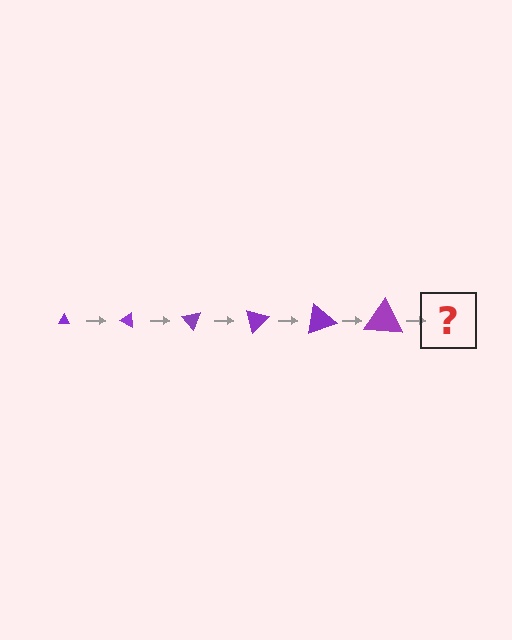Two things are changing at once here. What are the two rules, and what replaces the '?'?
The two rules are that the triangle grows larger each step and it rotates 25 degrees each step. The '?' should be a triangle, larger than the previous one and rotated 150 degrees from the start.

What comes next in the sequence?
The next element should be a triangle, larger than the previous one and rotated 150 degrees from the start.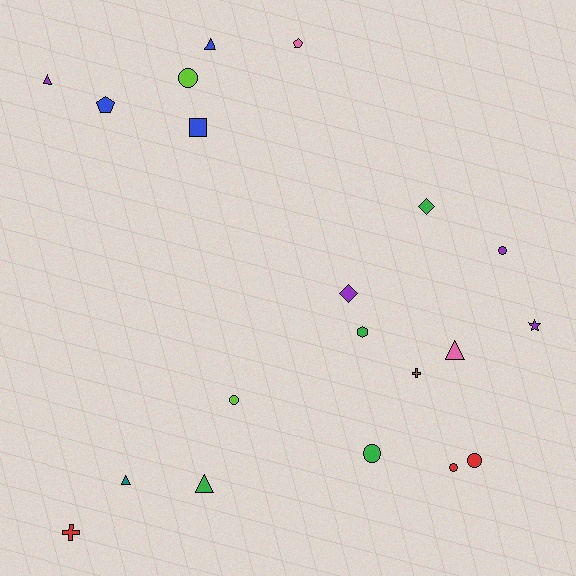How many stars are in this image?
There is 1 star.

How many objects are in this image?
There are 20 objects.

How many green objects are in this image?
There are 4 green objects.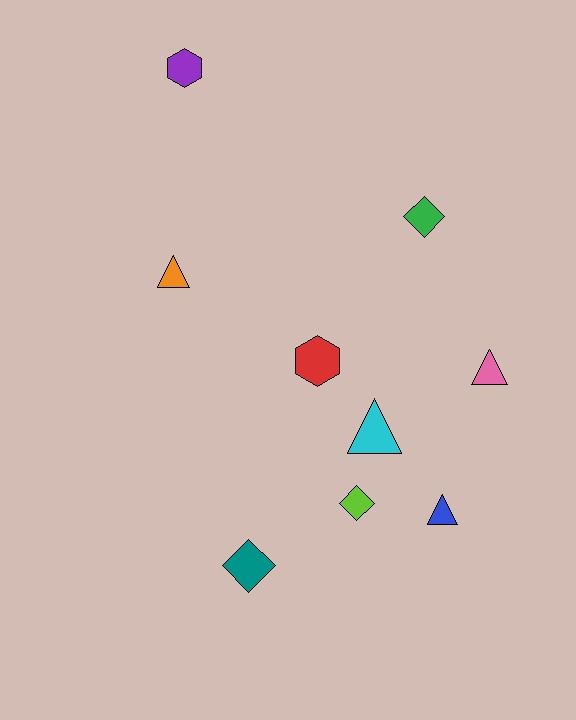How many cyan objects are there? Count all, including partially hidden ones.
There is 1 cyan object.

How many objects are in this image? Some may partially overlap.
There are 9 objects.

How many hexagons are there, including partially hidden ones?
There are 2 hexagons.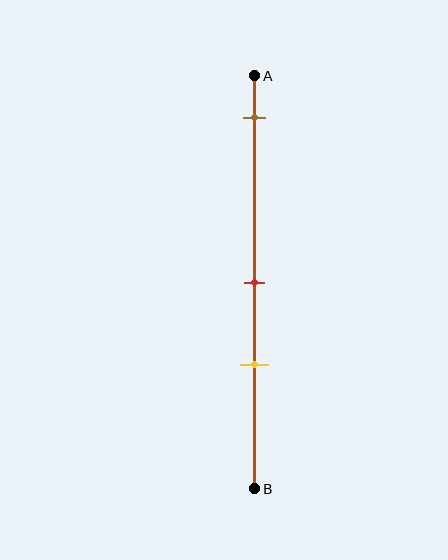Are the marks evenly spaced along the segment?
No, the marks are not evenly spaced.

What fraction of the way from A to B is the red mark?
The red mark is approximately 50% (0.5) of the way from A to B.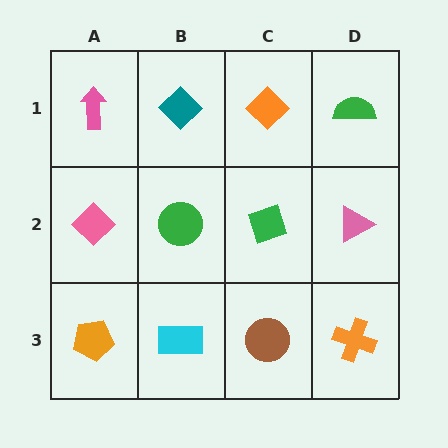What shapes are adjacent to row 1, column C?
A green diamond (row 2, column C), a teal diamond (row 1, column B), a green semicircle (row 1, column D).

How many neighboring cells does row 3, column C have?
3.